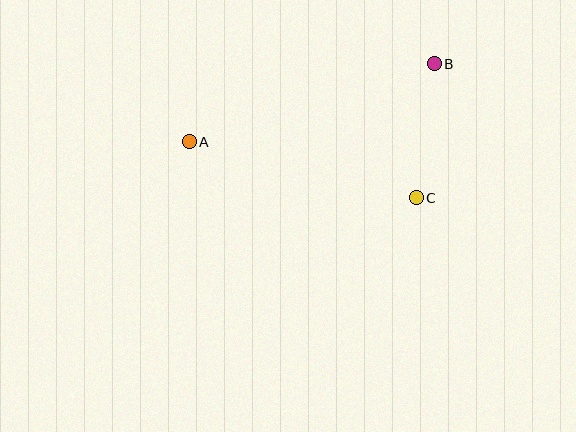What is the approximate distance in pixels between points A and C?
The distance between A and C is approximately 234 pixels.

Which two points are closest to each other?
Points B and C are closest to each other.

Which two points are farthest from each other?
Points A and B are farthest from each other.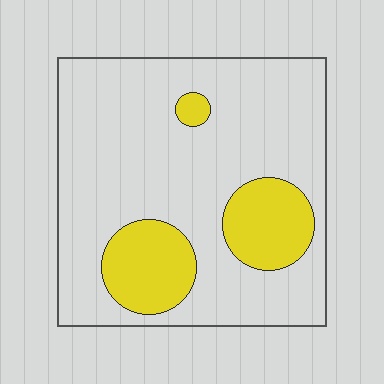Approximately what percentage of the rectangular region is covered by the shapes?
Approximately 20%.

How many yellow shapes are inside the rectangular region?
3.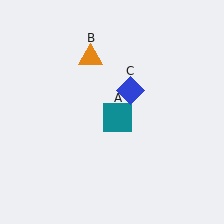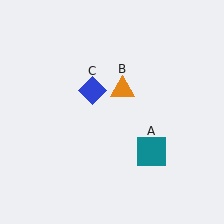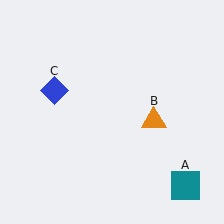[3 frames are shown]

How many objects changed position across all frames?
3 objects changed position: teal square (object A), orange triangle (object B), blue diamond (object C).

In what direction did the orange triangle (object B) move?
The orange triangle (object B) moved down and to the right.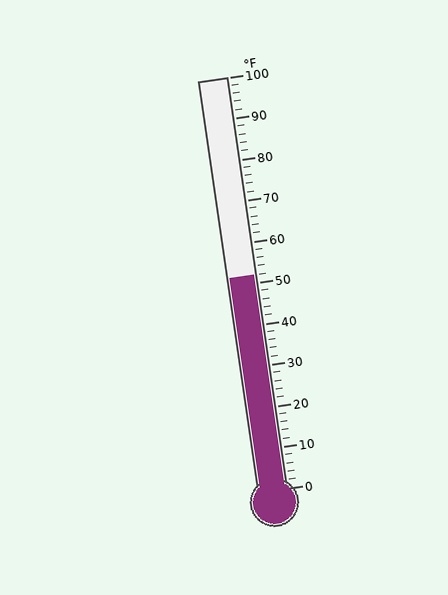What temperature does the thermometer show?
The thermometer shows approximately 52°F.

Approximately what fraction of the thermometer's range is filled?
The thermometer is filled to approximately 50% of its range.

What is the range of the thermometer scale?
The thermometer scale ranges from 0°F to 100°F.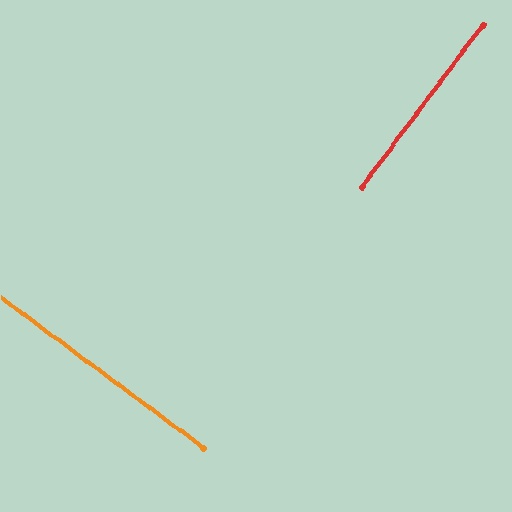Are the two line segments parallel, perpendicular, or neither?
Perpendicular — they meet at approximately 90°.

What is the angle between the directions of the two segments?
Approximately 90 degrees.